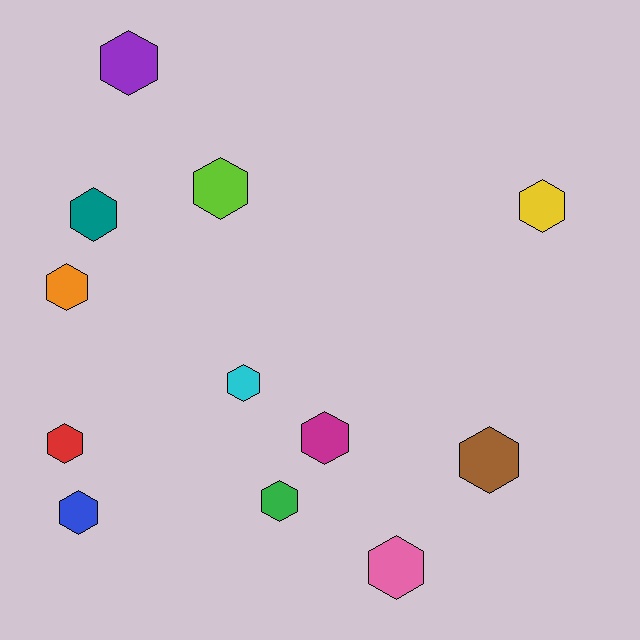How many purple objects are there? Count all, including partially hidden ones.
There is 1 purple object.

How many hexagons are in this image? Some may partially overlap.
There are 12 hexagons.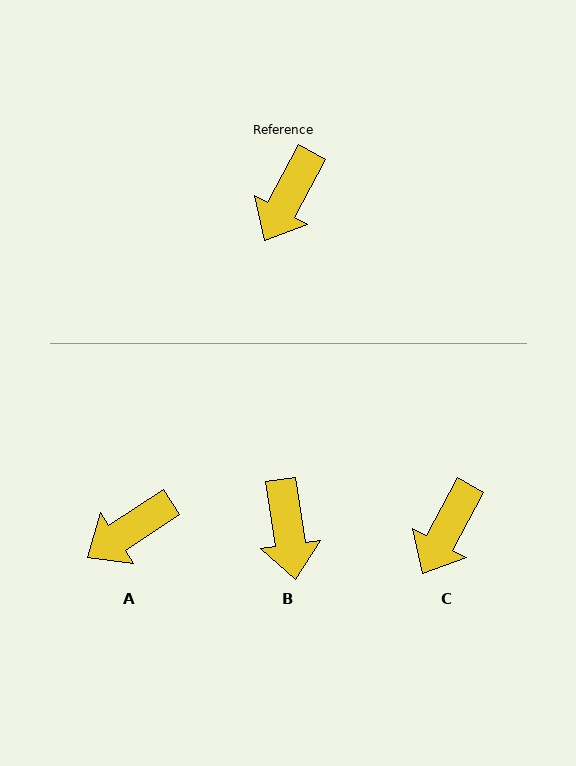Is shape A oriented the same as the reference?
No, it is off by about 28 degrees.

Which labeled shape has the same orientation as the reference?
C.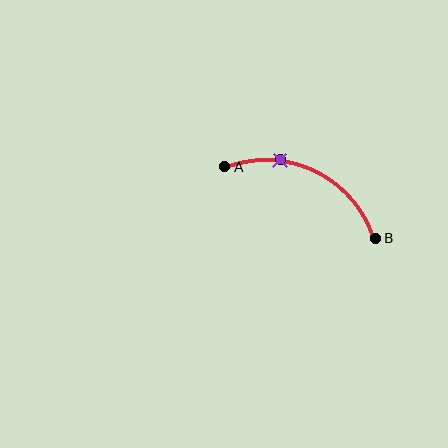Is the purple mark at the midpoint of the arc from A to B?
No. The purple mark lies on the arc but is closer to endpoint A. The arc midpoint would be at the point on the curve equidistant along the arc from both A and B.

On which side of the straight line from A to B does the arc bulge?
The arc bulges above the straight line connecting A and B.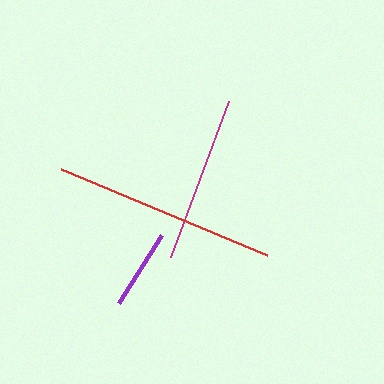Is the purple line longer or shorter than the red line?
The red line is longer than the purple line.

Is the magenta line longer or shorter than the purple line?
The magenta line is longer than the purple line.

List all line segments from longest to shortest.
From longest to shortest: red, magenta, purple.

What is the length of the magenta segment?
The magenta segment is approximately 167 pixels long.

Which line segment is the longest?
The red line is the longest at approximately 223 pixels.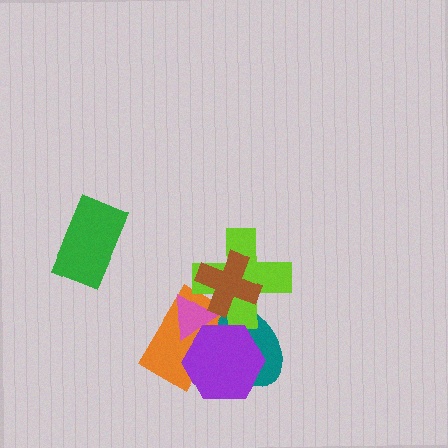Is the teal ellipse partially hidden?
Yes, it is partially covered by another shape.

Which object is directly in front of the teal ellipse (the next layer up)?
The lime cross is directly in front of the teal ellipse.